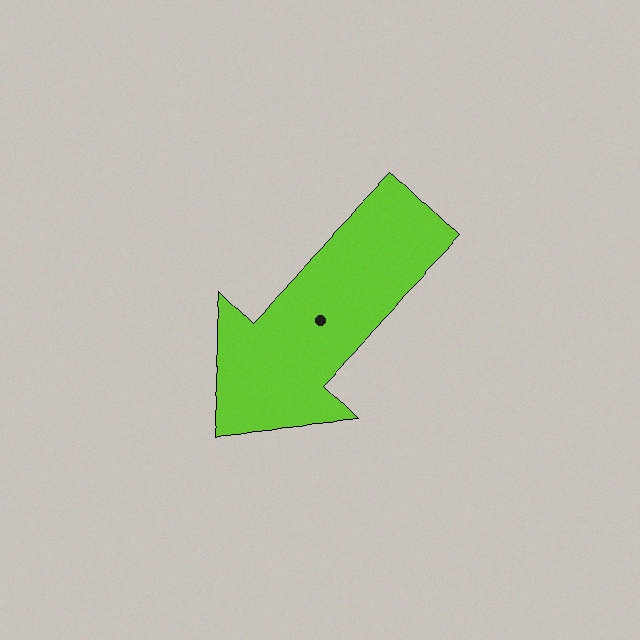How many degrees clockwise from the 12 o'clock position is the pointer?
Approximately 224 degrees.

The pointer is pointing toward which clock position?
Roughly 7 o'clock.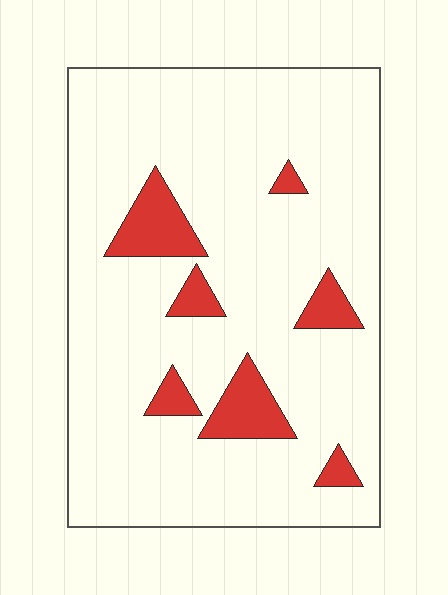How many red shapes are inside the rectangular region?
7.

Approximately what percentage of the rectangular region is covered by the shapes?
Approximately 10%.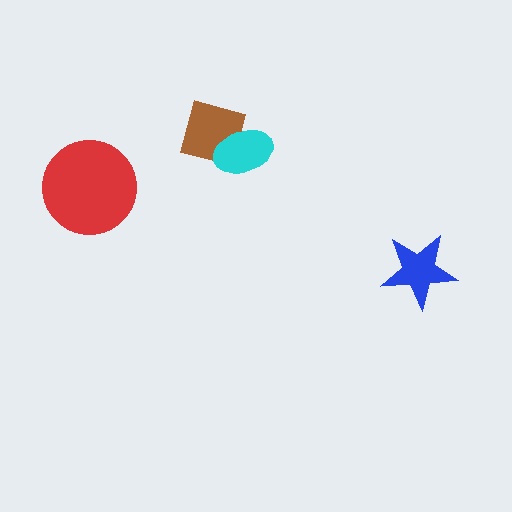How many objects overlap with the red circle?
0 objects overlap with the red circle.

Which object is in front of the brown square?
The cyan ellipse is in front of the brown square.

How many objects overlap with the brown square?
1 object overlaps with the brown square.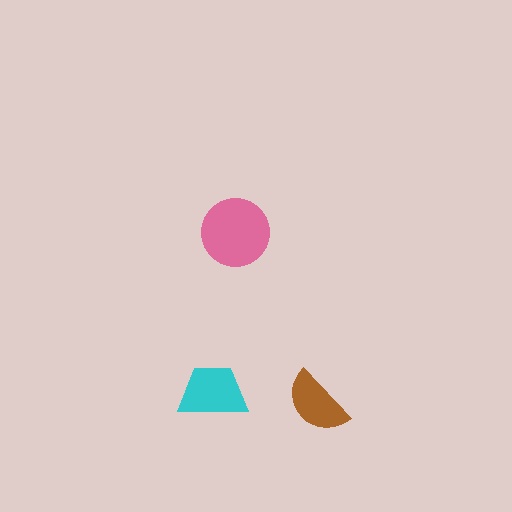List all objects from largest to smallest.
The pink circle, the cyan trapezoid, the brown semicircle.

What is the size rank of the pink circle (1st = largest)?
1st.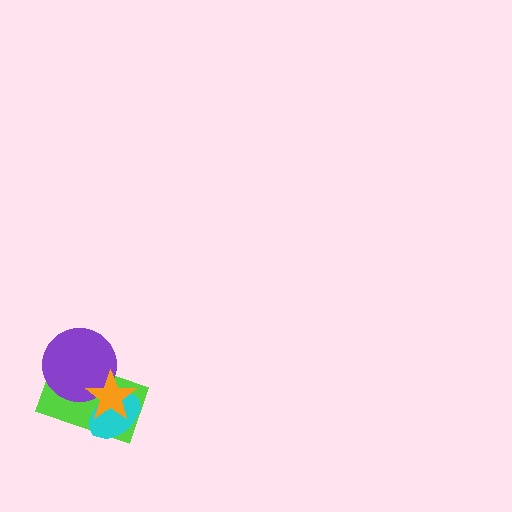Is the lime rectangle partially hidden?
Yes, it is partially covered by another shape.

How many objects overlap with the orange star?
3 objects overlap with the orange star.